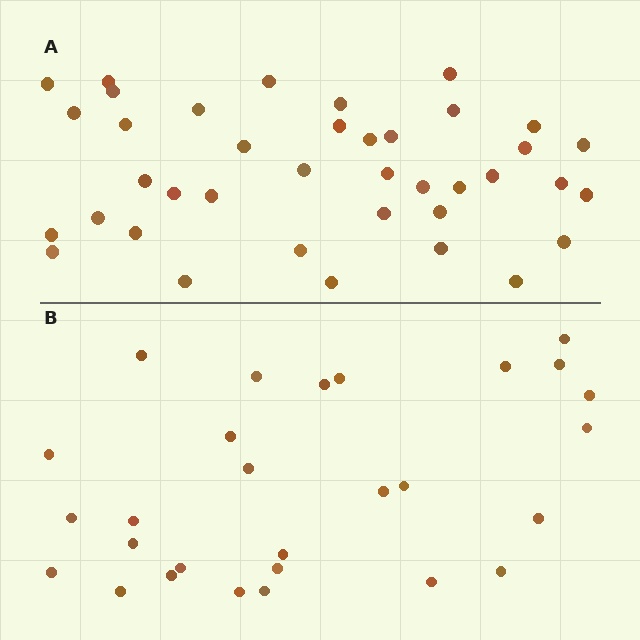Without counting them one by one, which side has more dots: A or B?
Region A (the top region) has more dots.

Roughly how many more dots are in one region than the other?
Region A has roughly 12 or so more dots than region B.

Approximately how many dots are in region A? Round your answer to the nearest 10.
About 40 dots. (The exact count is 39, which rounds to 40.)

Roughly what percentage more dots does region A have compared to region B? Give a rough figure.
About 40% more.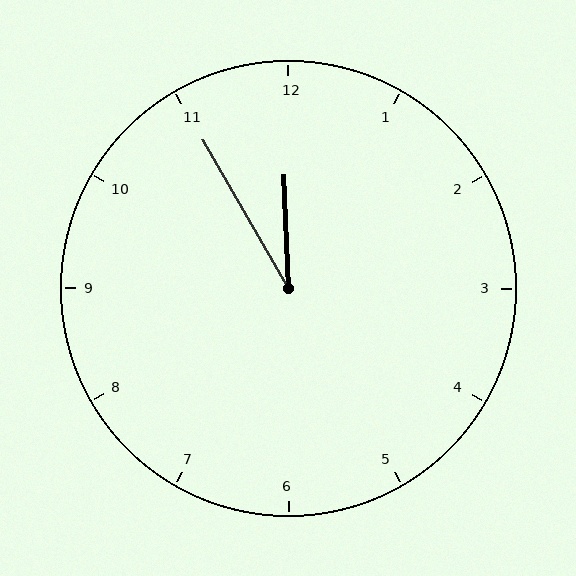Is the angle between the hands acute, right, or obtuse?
It is acute.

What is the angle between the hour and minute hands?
Approximately 28 degrees.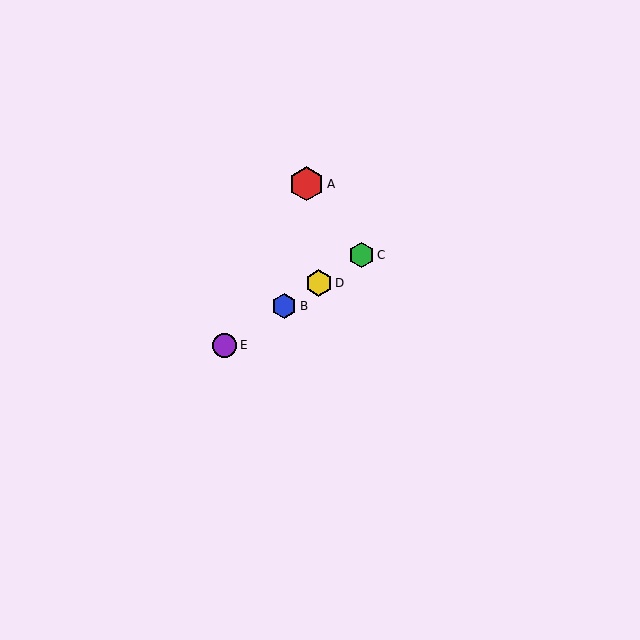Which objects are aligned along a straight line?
Objects B, C, D, E are aligned along a straight line.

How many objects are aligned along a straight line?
4 objects (B, C, D, E) are aligned along a straight line.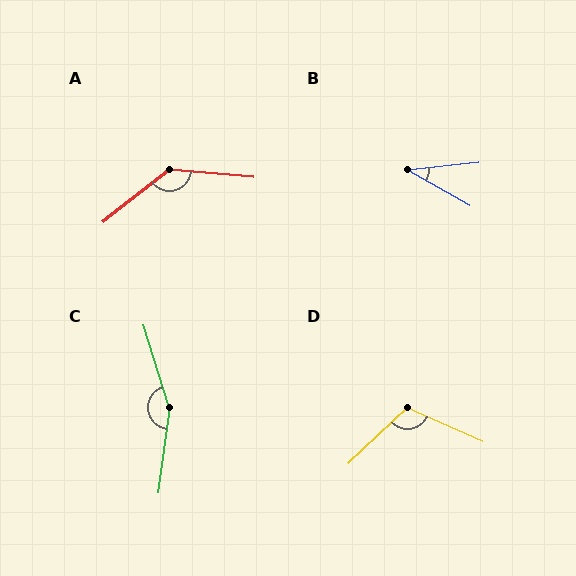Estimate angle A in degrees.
Approximately 137 degrees.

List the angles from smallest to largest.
B (36°), D (113°), A (137°), C (155°).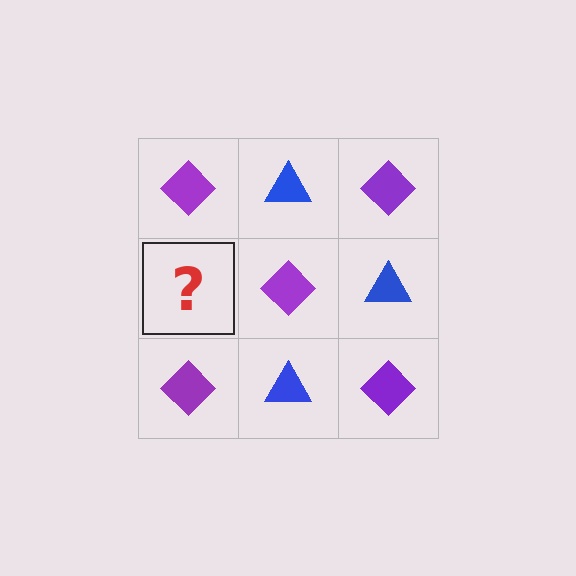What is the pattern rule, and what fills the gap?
The rule is that it alternates purple diamond and blue triangle in a checkerboard pattern. The gap should be filled with a blue triangle.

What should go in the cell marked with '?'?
The missing cell should contain a blue triangle.